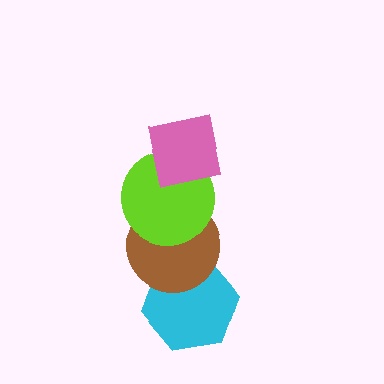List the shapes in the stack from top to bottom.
From top to bottom: the pink square, the lime circle, the brown circle, the cyan hexagon.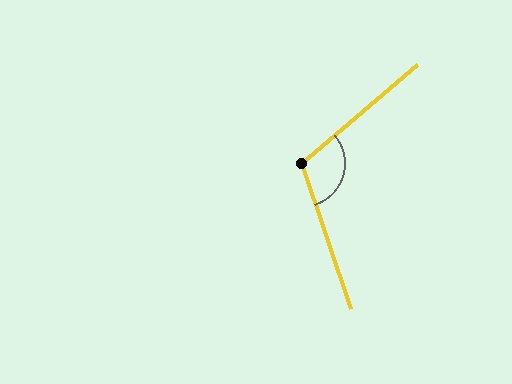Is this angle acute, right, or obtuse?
It is obtuse.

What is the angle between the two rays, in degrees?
Approximately 111 degrees.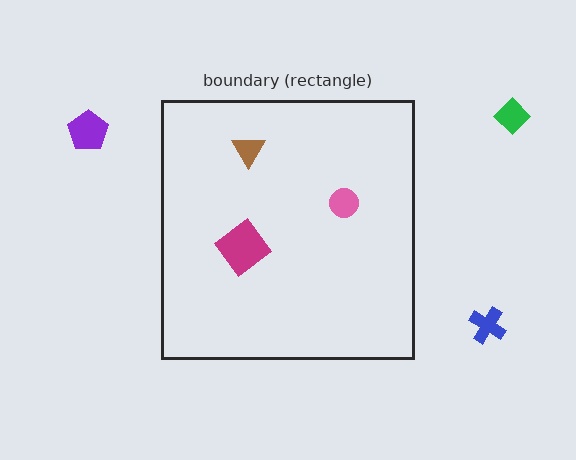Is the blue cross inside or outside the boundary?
Outside.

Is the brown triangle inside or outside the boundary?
Inside.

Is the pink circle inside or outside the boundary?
Inside.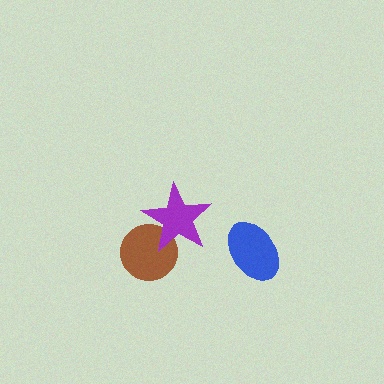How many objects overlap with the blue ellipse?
0 objects overlap with the blue ellipse.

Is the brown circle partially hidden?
Yes, it is partially covered by another shape.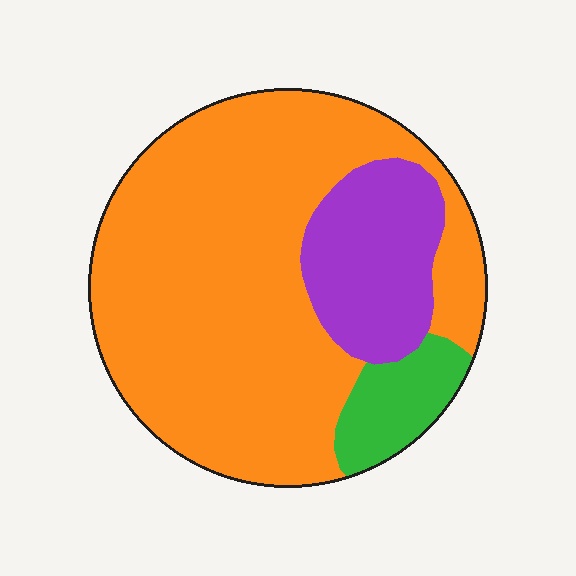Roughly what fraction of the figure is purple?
Purple covers about 20% of the figure.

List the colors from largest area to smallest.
From largest to smallest: orange, purple, green.